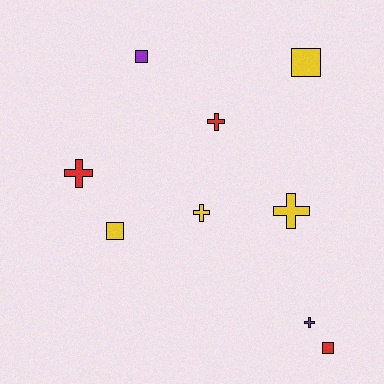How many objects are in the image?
There are 9 objects.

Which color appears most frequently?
Yellow, with 4 objects.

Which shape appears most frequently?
Cross, with 5 objects.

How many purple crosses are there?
There is 1 purple cross.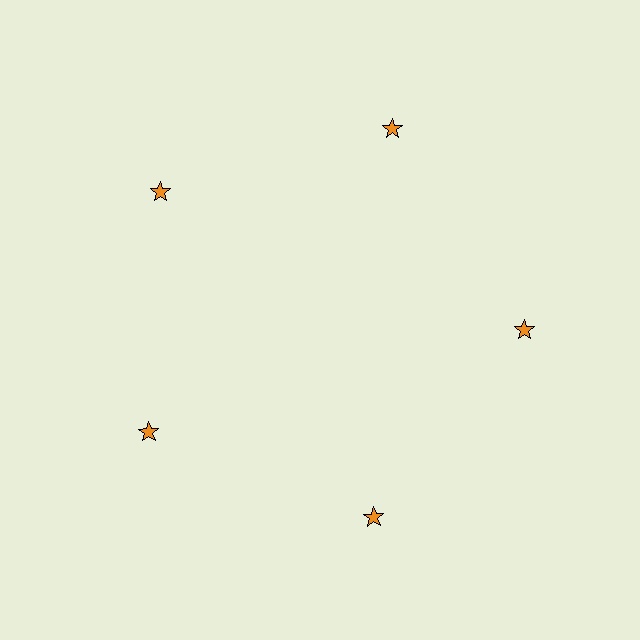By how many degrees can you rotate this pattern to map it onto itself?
The pattern maps onto itself every 72 degrees of rotation.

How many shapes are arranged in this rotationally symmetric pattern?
There are 5 shapes, arranged in 5 groups of 1.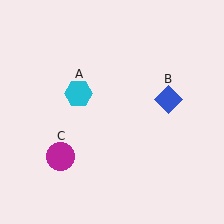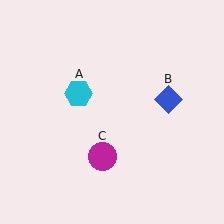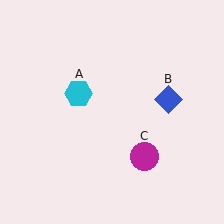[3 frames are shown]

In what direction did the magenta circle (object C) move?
The magenta circle (object C) moved right.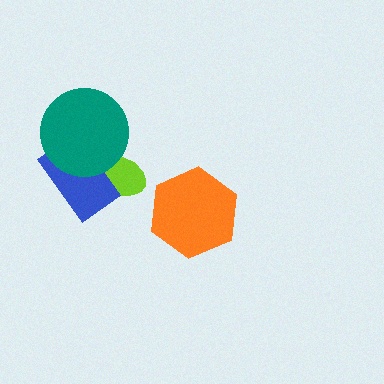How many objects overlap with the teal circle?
2 objects overlap with the teal circle.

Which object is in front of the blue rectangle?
The teal circle is in front of the blue rectangle.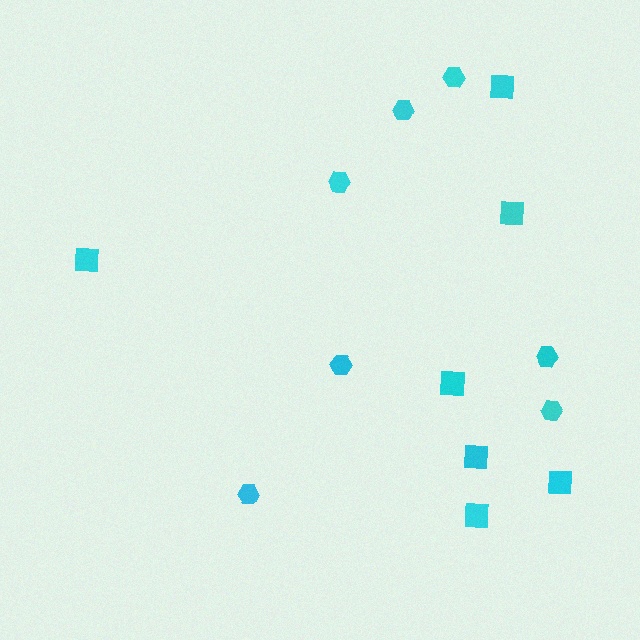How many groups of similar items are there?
There are 2 groups: one group of squares (7) and one group of hexagons (7).